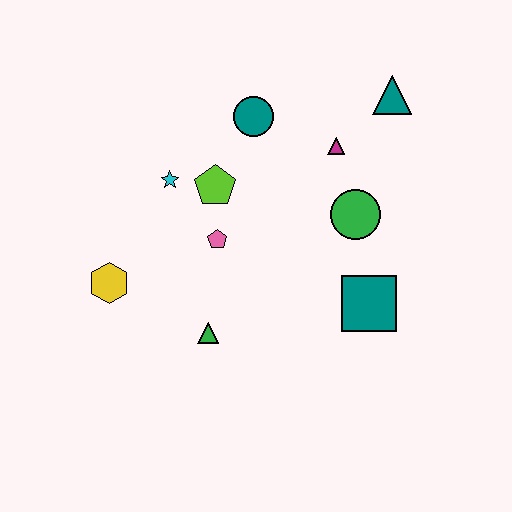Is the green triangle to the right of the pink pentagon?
No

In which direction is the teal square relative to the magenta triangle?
The teal square is below the magenta triangle.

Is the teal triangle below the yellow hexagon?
No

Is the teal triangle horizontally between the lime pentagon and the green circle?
No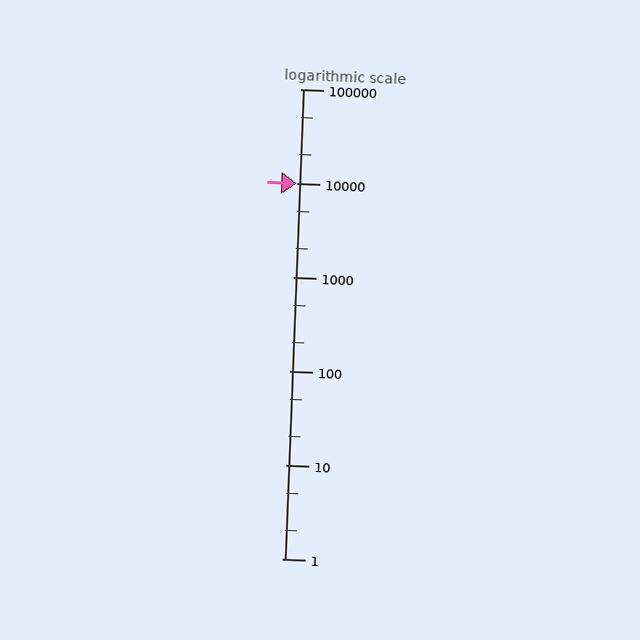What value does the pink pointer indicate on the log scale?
The pointer indicates approximately 10000.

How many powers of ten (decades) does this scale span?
The scale spans 5 decades, from 1 to 100000.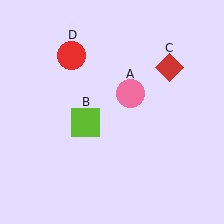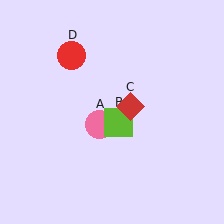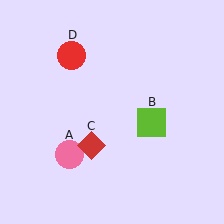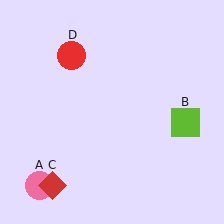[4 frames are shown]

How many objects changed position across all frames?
3 objects changed position: pink circle (object A), lime square (object B), red diamond (object C).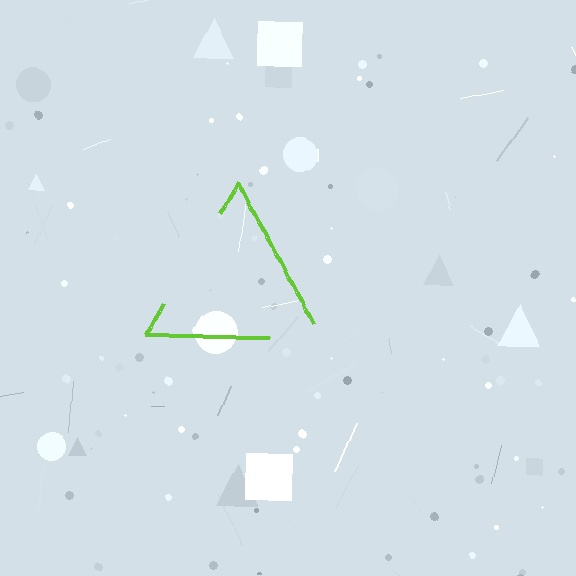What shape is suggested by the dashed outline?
The dashed outline suggests a triangle.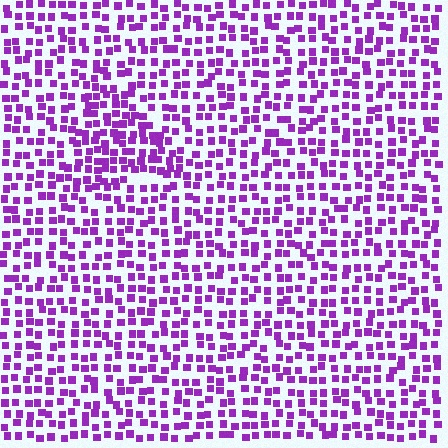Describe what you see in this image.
The image contains small purple elements arranged at two different densities. A triangle-shaped region is visible where the elements are more densely packed than the surrounding area.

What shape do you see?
I see a triangle.